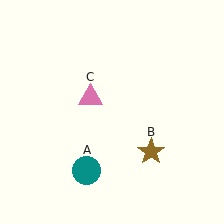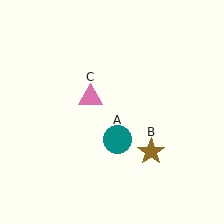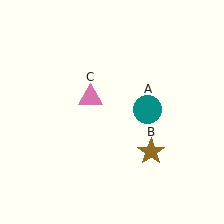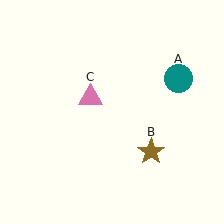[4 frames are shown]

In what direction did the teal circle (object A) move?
The teal circle (object A) moved up and to the right.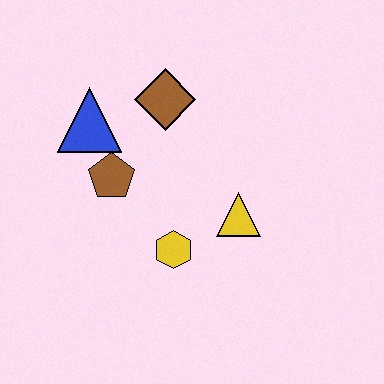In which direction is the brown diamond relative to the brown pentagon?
The brown diamond is above the brown pentagon.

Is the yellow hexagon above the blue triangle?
No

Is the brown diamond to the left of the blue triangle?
No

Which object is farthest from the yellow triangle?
The blue triangle is farthest from the yellow triangle.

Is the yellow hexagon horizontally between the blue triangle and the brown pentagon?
No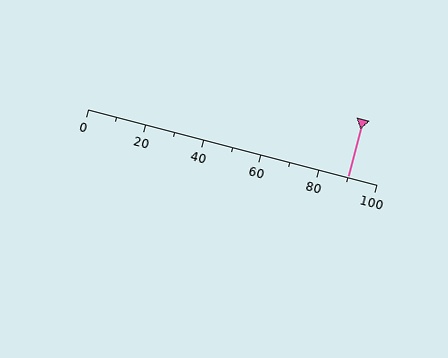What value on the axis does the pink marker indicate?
The marker indicates approximately 90.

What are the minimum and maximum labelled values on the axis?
The axis runs from 0 to 100.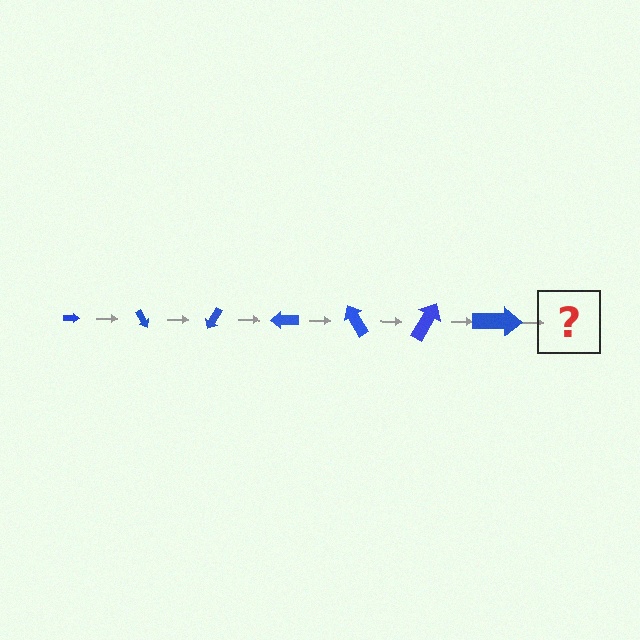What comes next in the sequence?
The next element should be an arrow, larger than the previous one and rotated 420 degrees from the start.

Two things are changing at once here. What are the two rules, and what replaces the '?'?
The two rules are that the arrow grows larger each step and it rotates 60 degrees each step. The '?' should be an arrow, larger than the previous one and rotated 420 degrees from the start.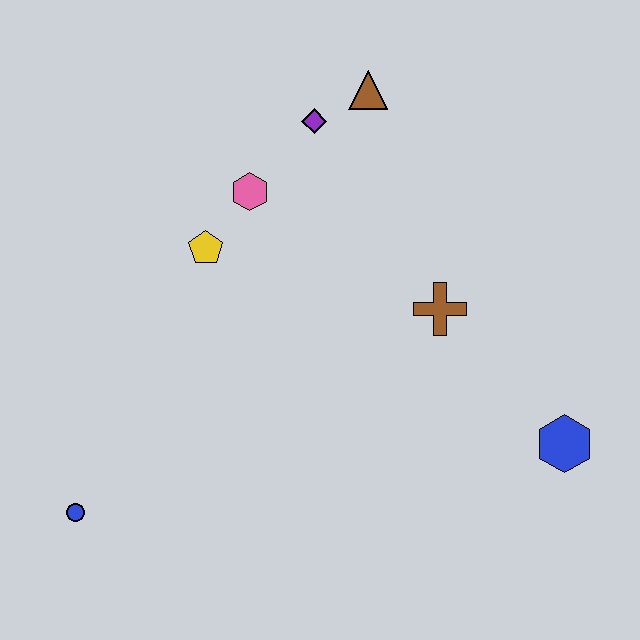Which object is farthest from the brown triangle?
The blue circle is farthest from the brown triangle.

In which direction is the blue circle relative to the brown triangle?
The blue circle is below the brown triangle.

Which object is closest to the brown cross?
The blue hexagon is closest to the brown cross.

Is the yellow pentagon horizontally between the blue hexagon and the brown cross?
No